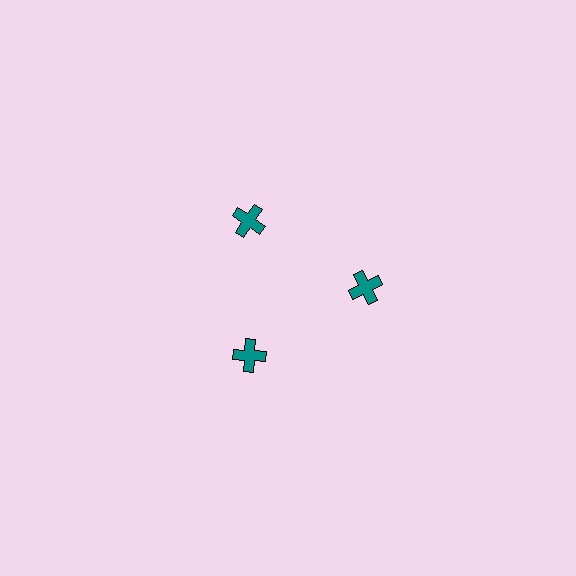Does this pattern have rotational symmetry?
Yes, this pattern has 3-fold rotational symmetry. It looks the same after rotating 120 degrees around the center.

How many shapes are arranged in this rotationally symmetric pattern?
There are 3 shapes, arranged in 3 groups of 1.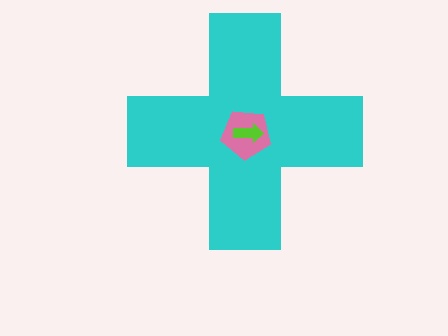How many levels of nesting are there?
3.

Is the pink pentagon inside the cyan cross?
Yes.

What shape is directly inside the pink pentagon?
The lime arrow.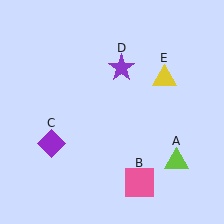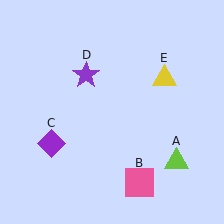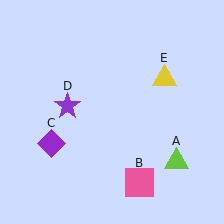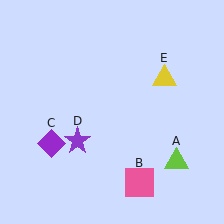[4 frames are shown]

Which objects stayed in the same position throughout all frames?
Lime triangle (object A) and pink square (object B) and purple diamond (object C) and yellow triangle (object E) remained stationary.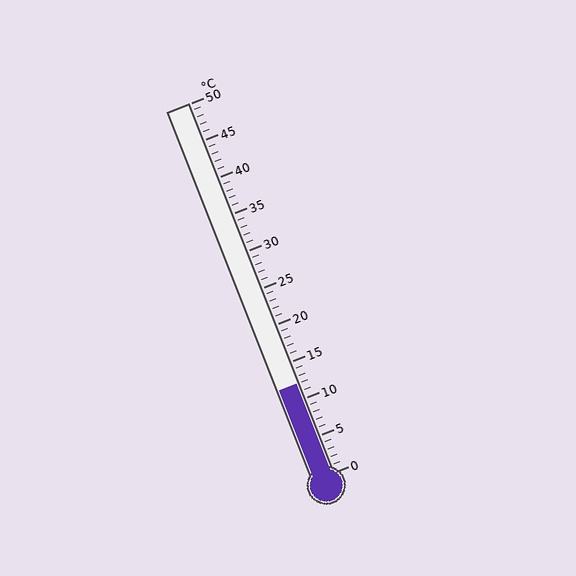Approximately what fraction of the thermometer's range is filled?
The thermometer is filled to approximately 25% of its range.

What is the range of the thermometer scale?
The thermometer scale ranges from 0°C to 50°C.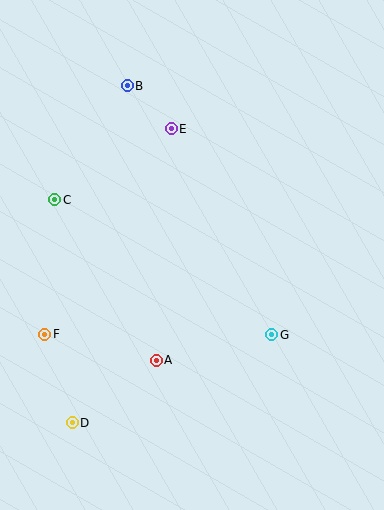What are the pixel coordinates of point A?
Point A is at (156, 360).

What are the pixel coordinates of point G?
Point G is at (272, 335).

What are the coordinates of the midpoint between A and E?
The midpoint between A and E is at (164, 245).